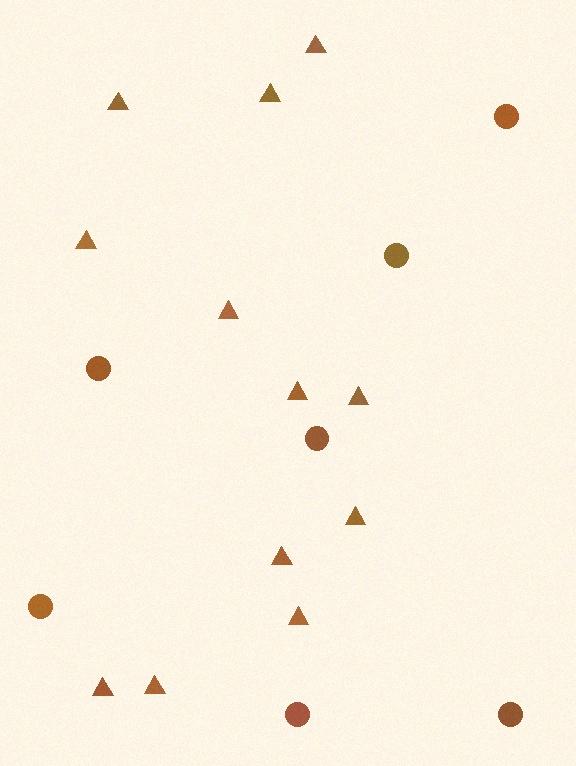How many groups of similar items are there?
There are 2 groups: one group of triangles (12) and one group of circles (7).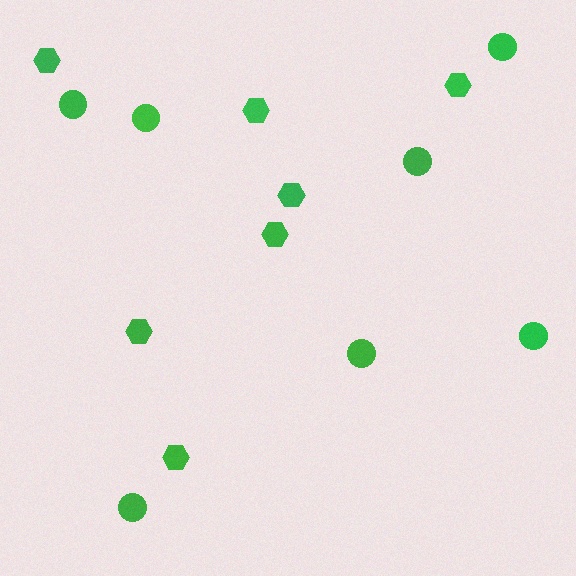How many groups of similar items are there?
There are 2 groups: one group of hexagons (7) and one group of circles (7).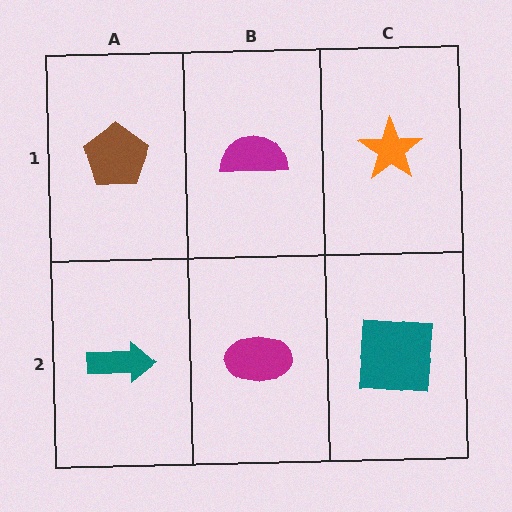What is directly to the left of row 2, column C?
A magenta ellipse.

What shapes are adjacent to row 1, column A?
A teal arrow (row 2, column A), a magenta semicircle (row 1, column B).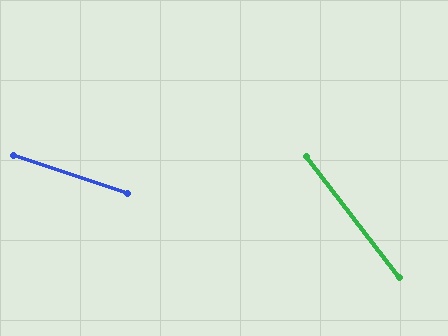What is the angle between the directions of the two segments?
Approximately 34 degrees.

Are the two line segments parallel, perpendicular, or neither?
Neither parallel nor perpendicular — they differ by about 34°.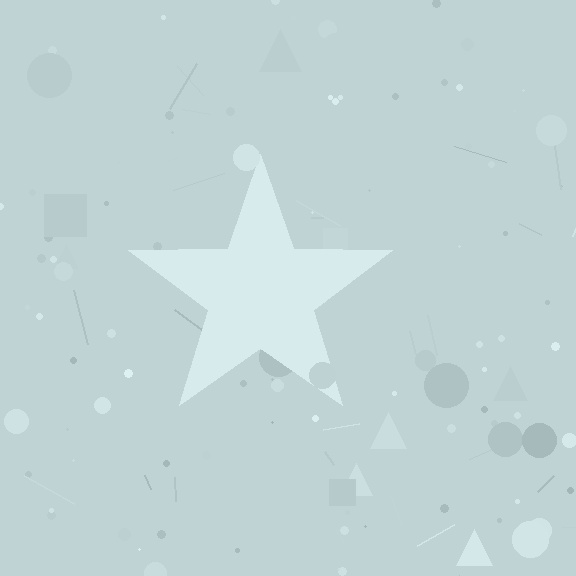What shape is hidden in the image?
A star is hidden in the image.